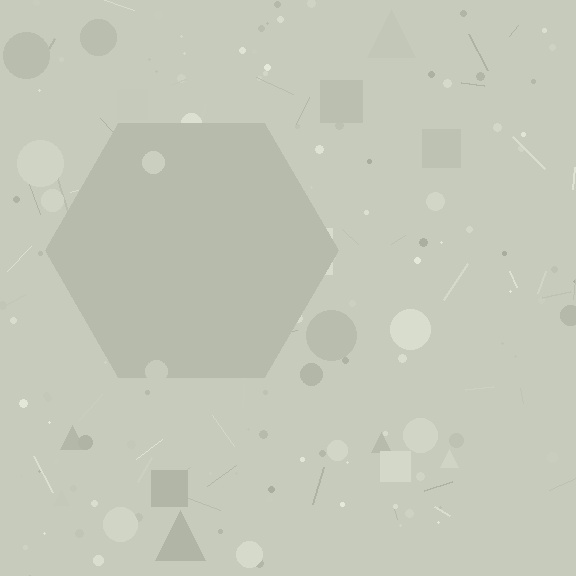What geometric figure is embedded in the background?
A hexagon is embedded in the background.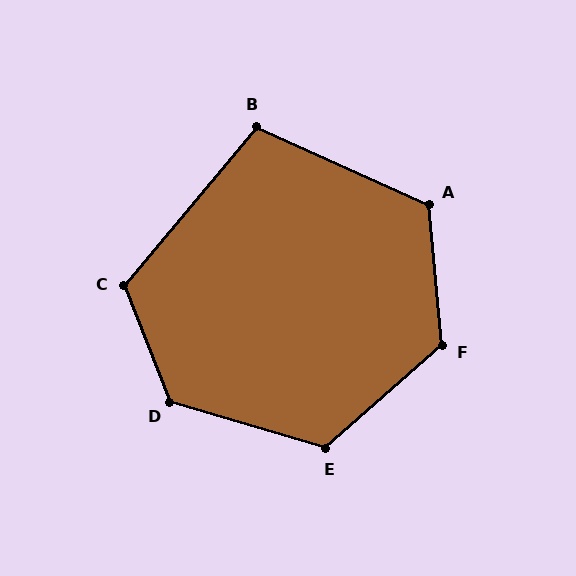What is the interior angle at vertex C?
Approximately 119 degrees (obtuse).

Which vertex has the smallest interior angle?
B, at approximately 106 degrees.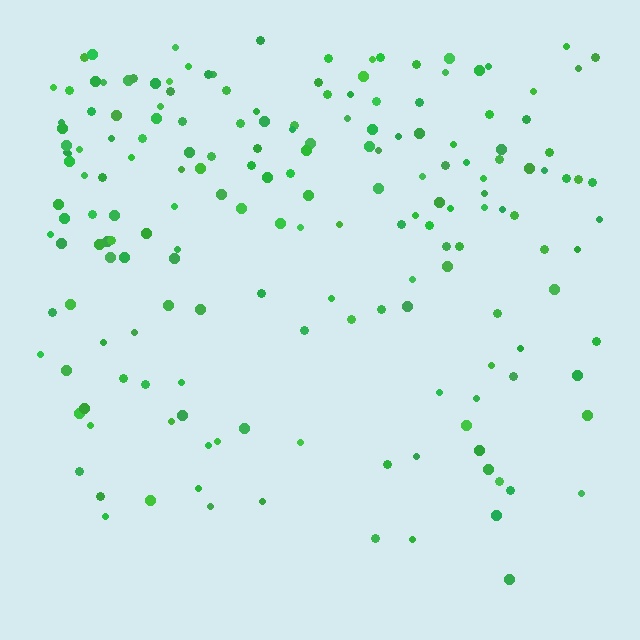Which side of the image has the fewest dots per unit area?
The bottom.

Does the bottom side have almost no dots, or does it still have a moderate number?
Still a moderate number, just noticeably fewer than the top.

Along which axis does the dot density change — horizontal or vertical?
Vertical.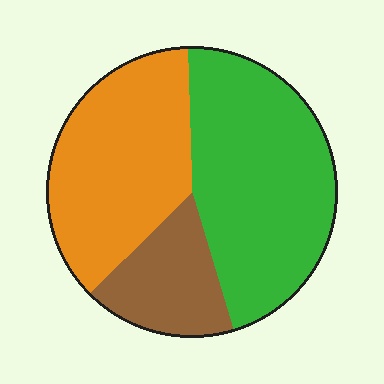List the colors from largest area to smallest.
From largest to smallest: green, orange, brown.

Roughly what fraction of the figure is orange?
Orange covers 37% of the figure.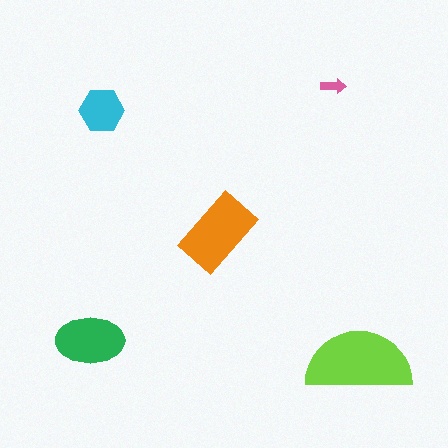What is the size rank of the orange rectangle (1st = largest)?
2nd.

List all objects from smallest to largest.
The pink arrow, the cyan hexagon, the green ellipse, the orange rectangle, the lime semicircle.